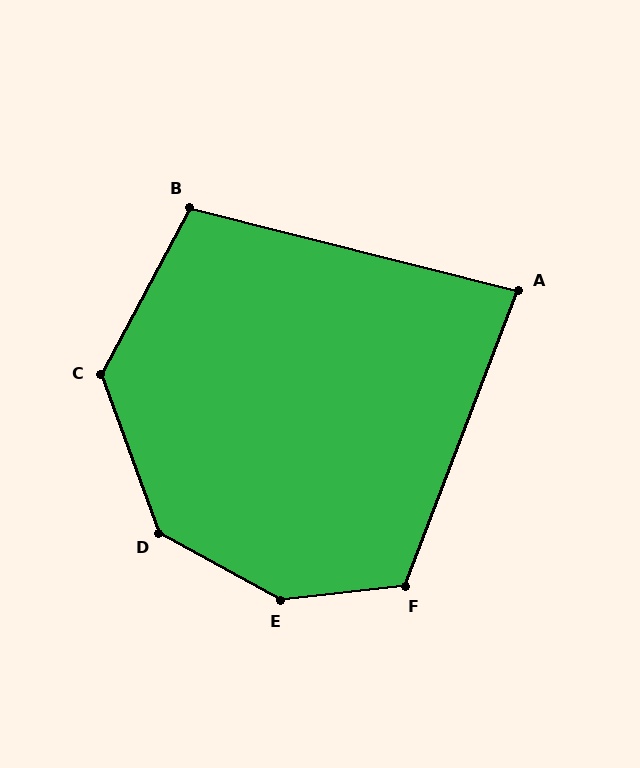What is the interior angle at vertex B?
Approximately 104 degrees (obtuse).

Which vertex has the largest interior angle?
E, at approximately 145 degrees.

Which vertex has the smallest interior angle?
A, at approximately 83 degrees.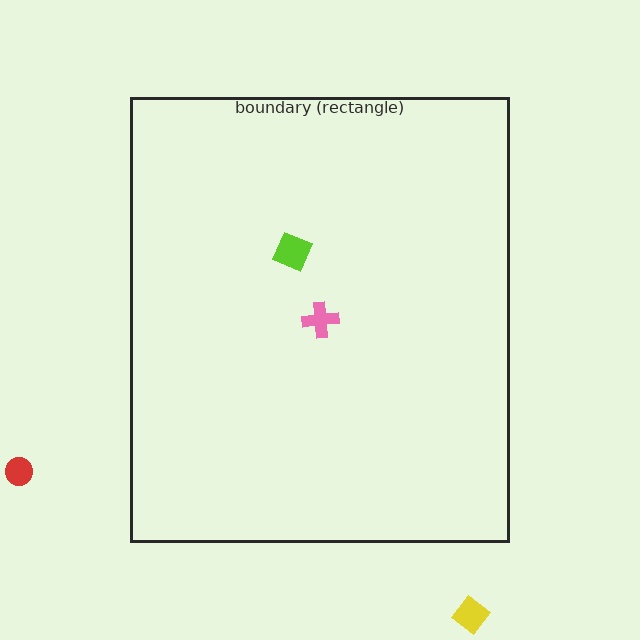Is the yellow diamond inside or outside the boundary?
Outside.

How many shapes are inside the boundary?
2 inside, 2 outside.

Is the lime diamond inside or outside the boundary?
Inside.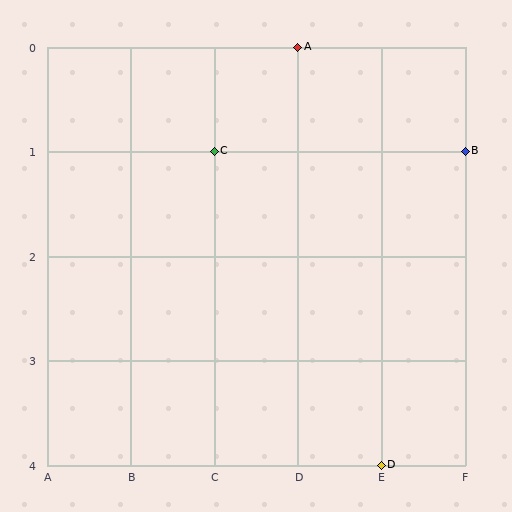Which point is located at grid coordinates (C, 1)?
Point C is at (C, 1).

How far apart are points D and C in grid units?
Points D and C are 2 columns and 3 rows apart (about 3.6 grid units diagonally).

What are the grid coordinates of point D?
Point D is at grid coordinates (E, 4).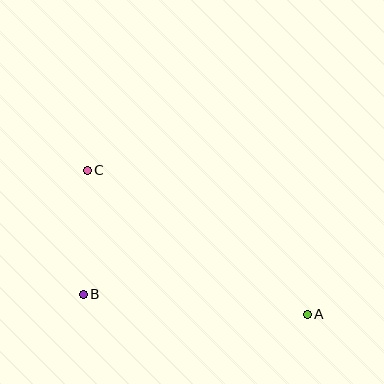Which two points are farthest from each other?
Points A and C are farthest from each other.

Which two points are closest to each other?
Points B and C are closest to each other.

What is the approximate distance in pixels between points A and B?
The distance between A and B is approximately 225 pixels.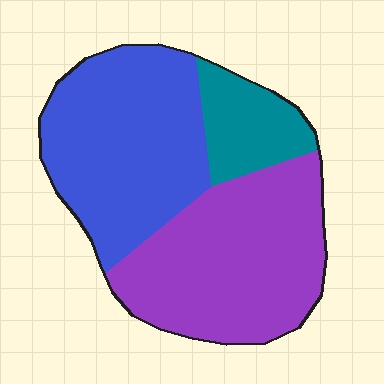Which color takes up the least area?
Teal, at roughly 15%.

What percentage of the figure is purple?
Purple covers around 45% of the figure.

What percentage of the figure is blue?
Blue covers roughly 40% of the figure.